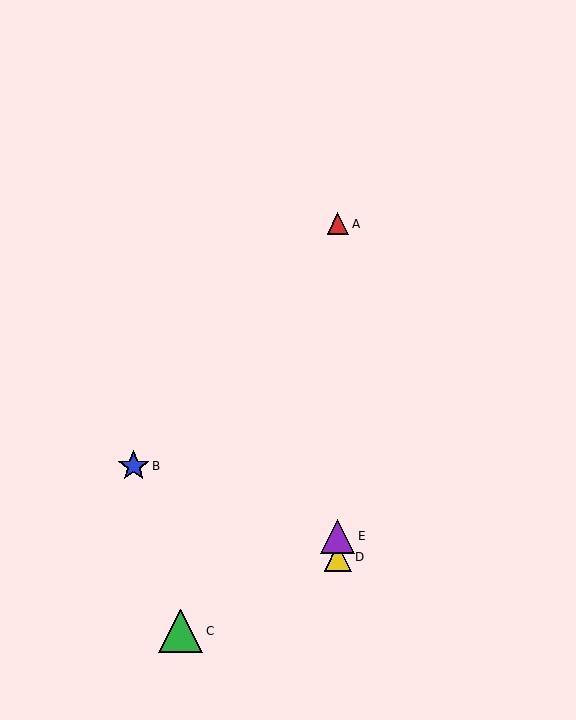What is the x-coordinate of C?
Object C is at x≈181.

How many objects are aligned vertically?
3 objects (A, D, E) are aligned vertically.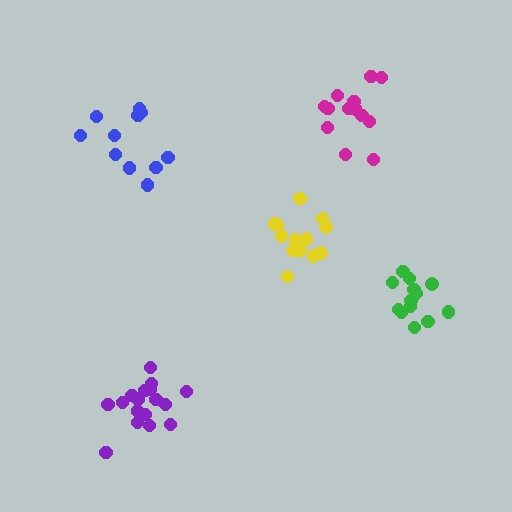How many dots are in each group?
Group 1: 11 dots, Group 2: 17 dots, Group 3: 13 dots, Group 4: 14 dots, Group 5: 13 dots (68 total).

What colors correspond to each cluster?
The clusters are colored: blue, purple, magenta, yellow, green.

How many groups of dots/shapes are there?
There are 5 groups.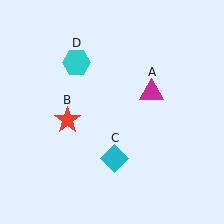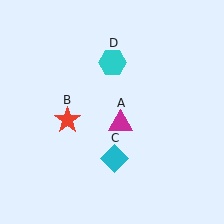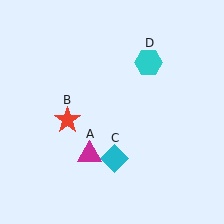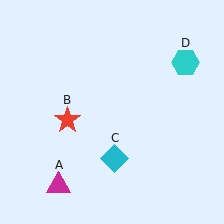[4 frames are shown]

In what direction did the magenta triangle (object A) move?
The magenta triangle (object A) moved down and to the left.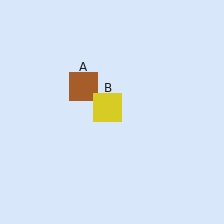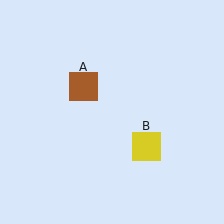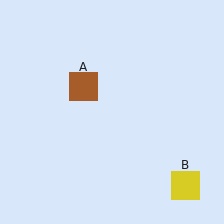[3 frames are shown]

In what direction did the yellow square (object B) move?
The yellow square (object B) moved down and to the right.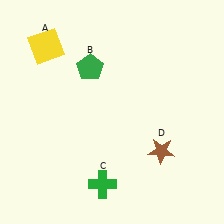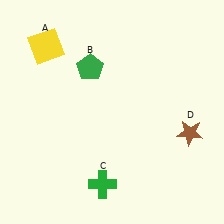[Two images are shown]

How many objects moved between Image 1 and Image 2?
1 object moved between the two images.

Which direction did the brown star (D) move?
The brown star (D) moved right.